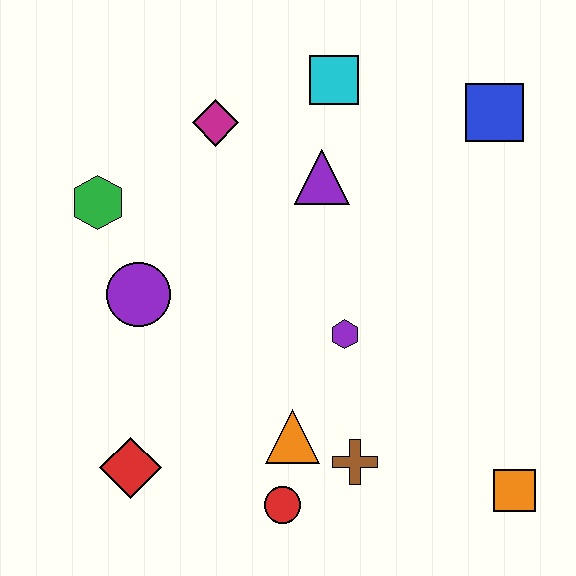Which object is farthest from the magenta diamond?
The orange square is farthest from the magenta diamond.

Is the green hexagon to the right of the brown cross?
No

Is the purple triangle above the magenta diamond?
No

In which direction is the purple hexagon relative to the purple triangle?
The purple hexagon is below the purple triangle.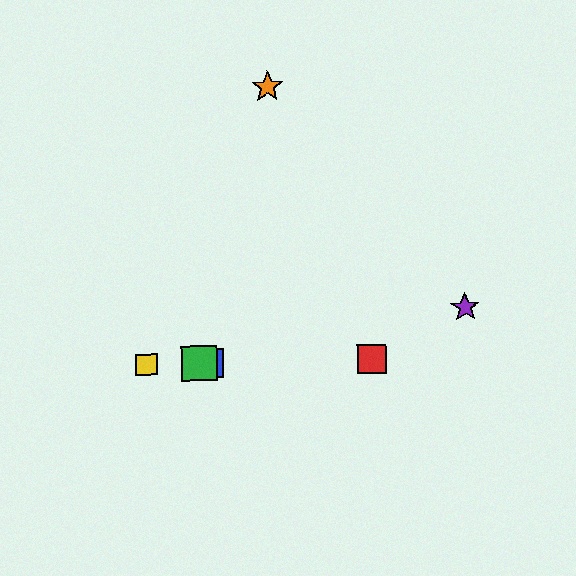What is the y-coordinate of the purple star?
The purple star is at y≈307.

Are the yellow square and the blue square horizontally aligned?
Yes, both are at y≈365.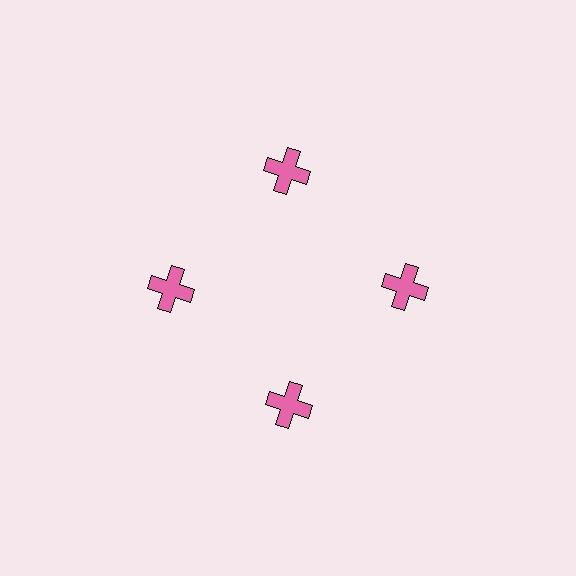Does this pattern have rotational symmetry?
Yes, this pattern has 4-fold rotational symmetry. It looks the same after rotating 90 degrees around the center.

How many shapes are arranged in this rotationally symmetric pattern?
There are 4 shapes, arranged in 4 groups of 1.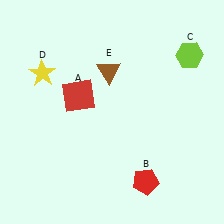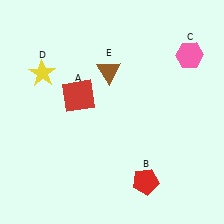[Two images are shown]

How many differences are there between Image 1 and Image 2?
There is 1 difference between the two images.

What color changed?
The hexagon (C) changed from lime in Image 1 to pink in Image 2.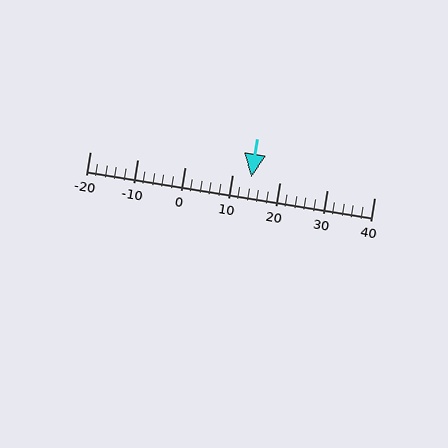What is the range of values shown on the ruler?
The ruler shows values from -20 to 40.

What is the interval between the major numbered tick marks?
The major tick marks are spaced 10 units apart.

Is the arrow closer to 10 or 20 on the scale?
The arrow is closer to 10.